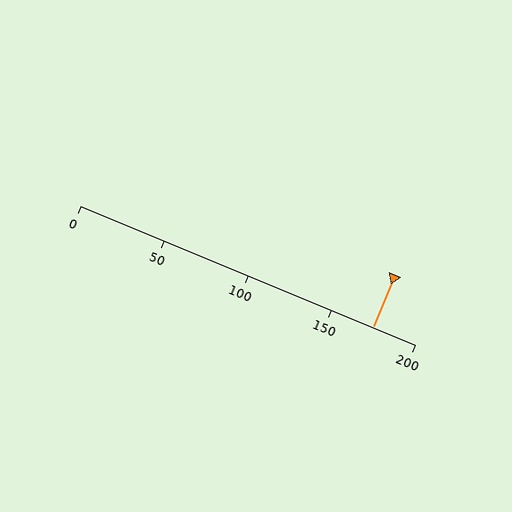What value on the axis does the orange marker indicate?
The marker indicates approximately 175.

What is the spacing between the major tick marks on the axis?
The major ticks are spaced 50 apart.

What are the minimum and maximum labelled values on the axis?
The axis runs from 0 to 200.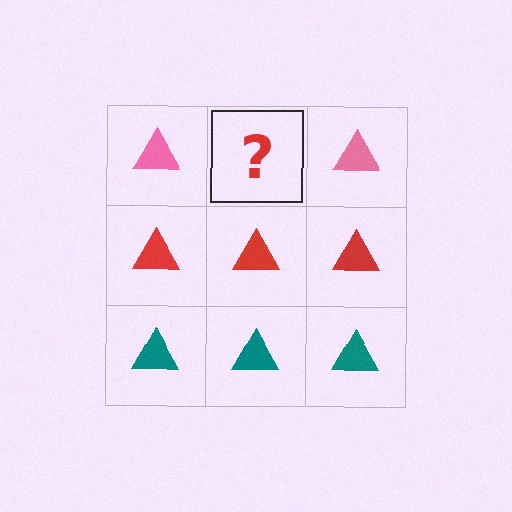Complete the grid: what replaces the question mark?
The question mark should be replaced with a pink triangle.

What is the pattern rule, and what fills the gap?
The rule is that each row has a consistent color. The gap should be filled with a pink triangle.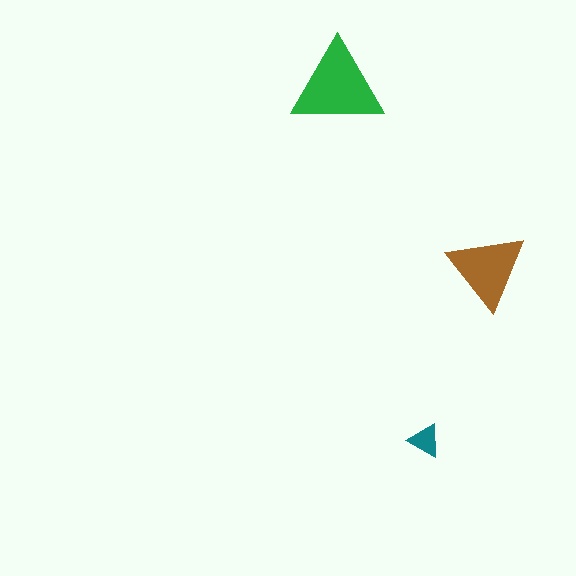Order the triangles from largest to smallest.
the green one, the brown one, the teal one.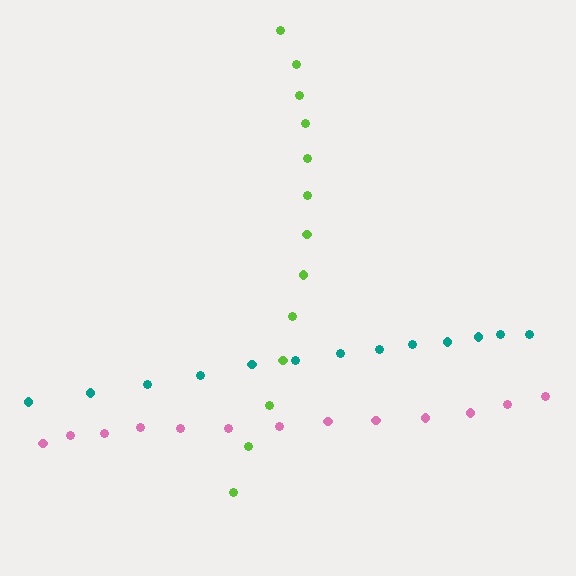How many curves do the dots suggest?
There are 3 distinct paths.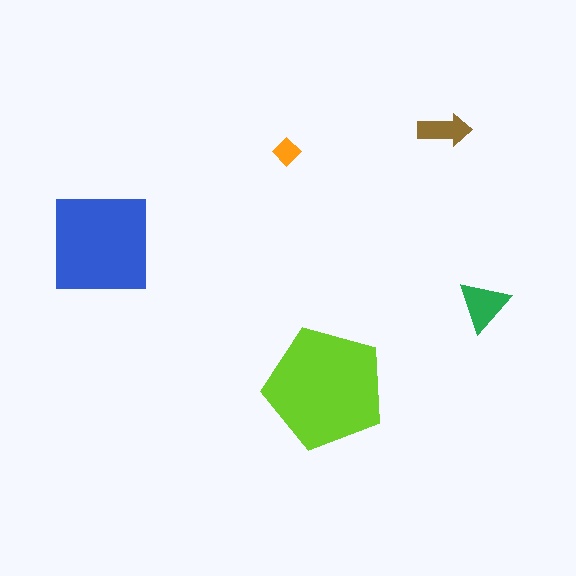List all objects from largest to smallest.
The lime pentagon, the blue square, the green triangle, the brown arrow, the orange diamond.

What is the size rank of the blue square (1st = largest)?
2nd.